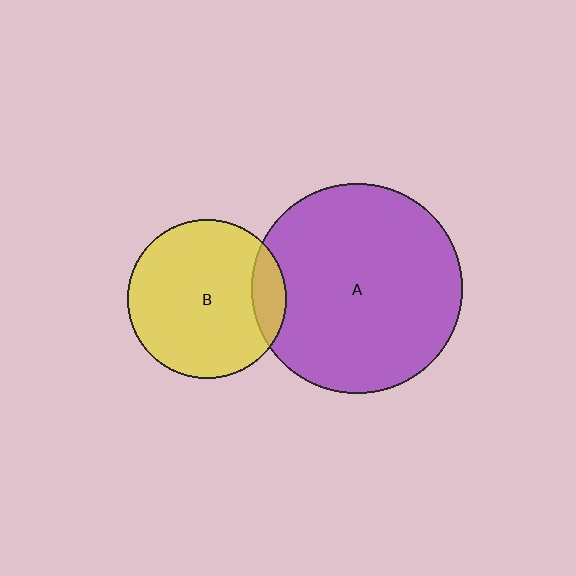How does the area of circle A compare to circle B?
Approximately 1.7 times.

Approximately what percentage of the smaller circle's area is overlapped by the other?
Approximately 10%.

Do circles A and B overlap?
Yes.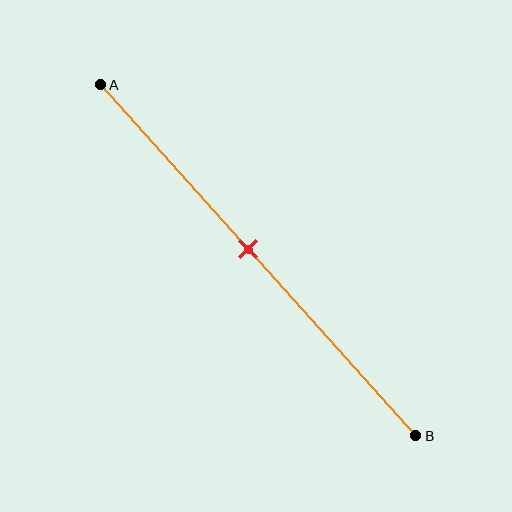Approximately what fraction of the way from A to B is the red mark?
The red mark is approximately 45% of the way from A to B.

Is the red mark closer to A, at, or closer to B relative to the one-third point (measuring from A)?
The red mark is closer to point B than the one-third point of segment AB.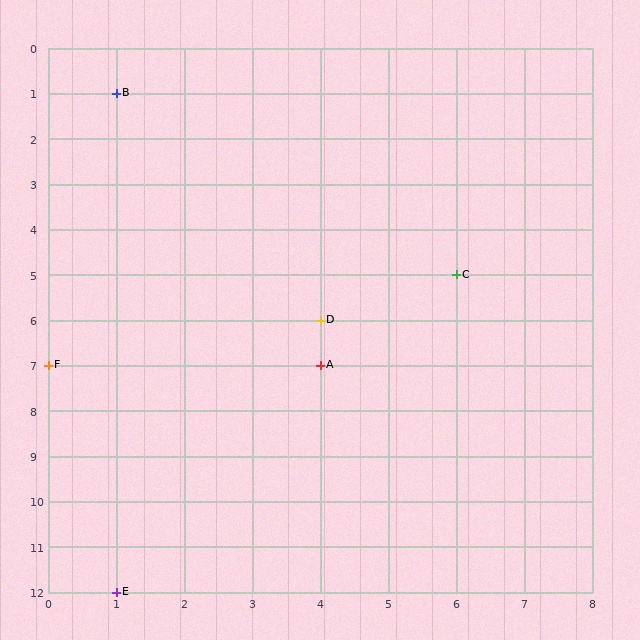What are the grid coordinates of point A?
Point A is at grid coordinates (4, 7).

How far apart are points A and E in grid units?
Points A and E are 3 columns and 5 rows apart (about 5.8 grid units diagonally).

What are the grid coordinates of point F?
Point F is at grid coordinates (0, 7).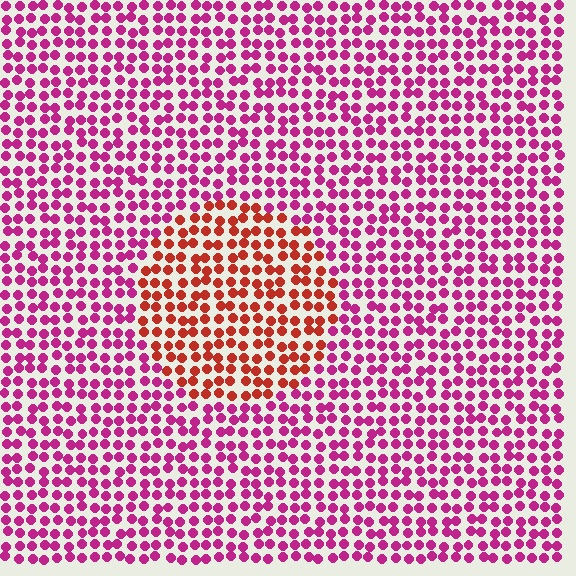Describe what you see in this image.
The image is filled with small magenta elements in a uniform arrangement. A circle-shaped region is visible where the elements are tinted to a slightly different hue, forming a subtle color boundary.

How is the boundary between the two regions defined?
The boundary is defined purely by a slight shift in hue (about 45 degrees). Spacing, size, and orientation are identical on both sides.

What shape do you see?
I see a circle.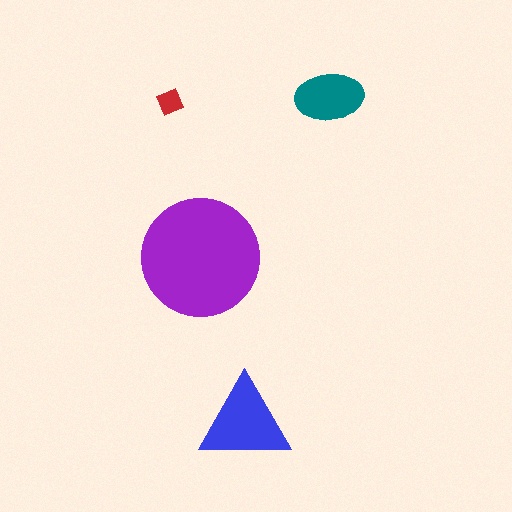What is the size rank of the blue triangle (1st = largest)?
2nd.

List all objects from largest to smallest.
The purple circle, the blue triangle, the teal ellipse, the red diamond.